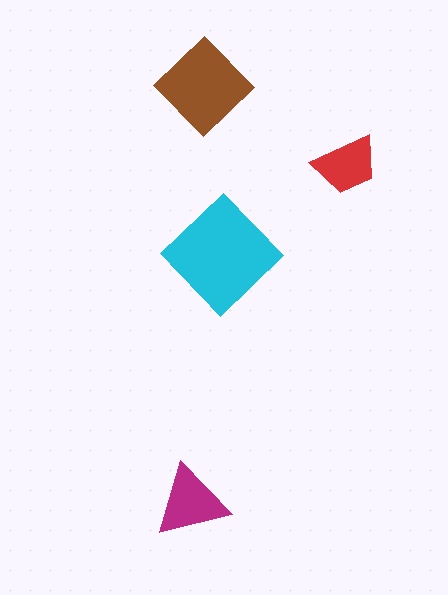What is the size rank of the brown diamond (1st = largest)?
2nd.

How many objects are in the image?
There are 4 objects in the image.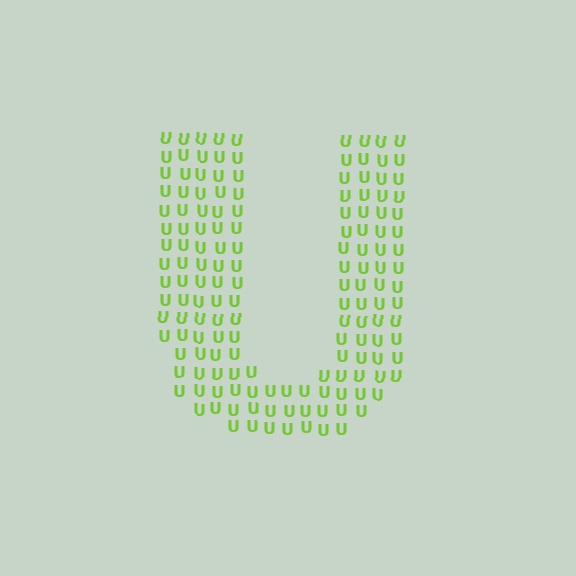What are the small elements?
The small elements are letter U's.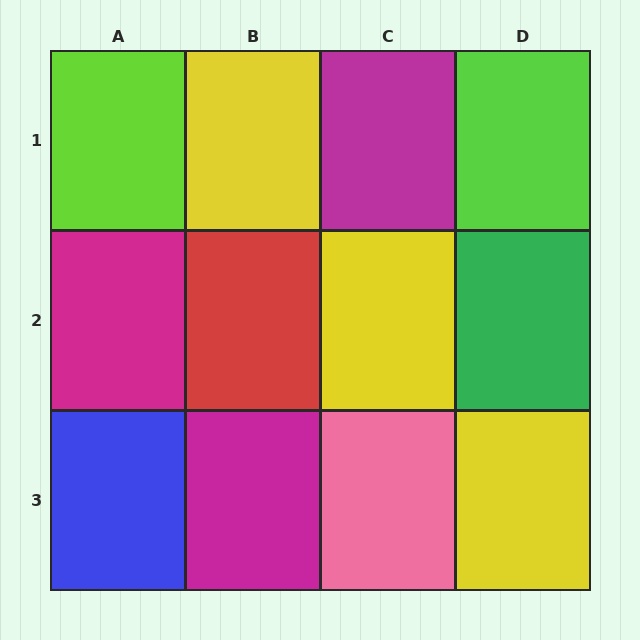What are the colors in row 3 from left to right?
Blue, magenta, pink, yellow.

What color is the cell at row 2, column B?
Red.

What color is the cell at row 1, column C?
Magenta.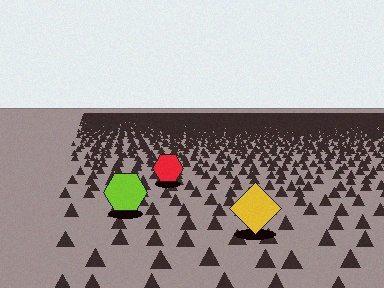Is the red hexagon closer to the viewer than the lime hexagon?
No. The lime hexagon is closer — you can tell from the texture gradient: the ground texture is coarser near it.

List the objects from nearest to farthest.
From nearest to farthest: the yellow diamond, the lime hexagon, the red hexagon.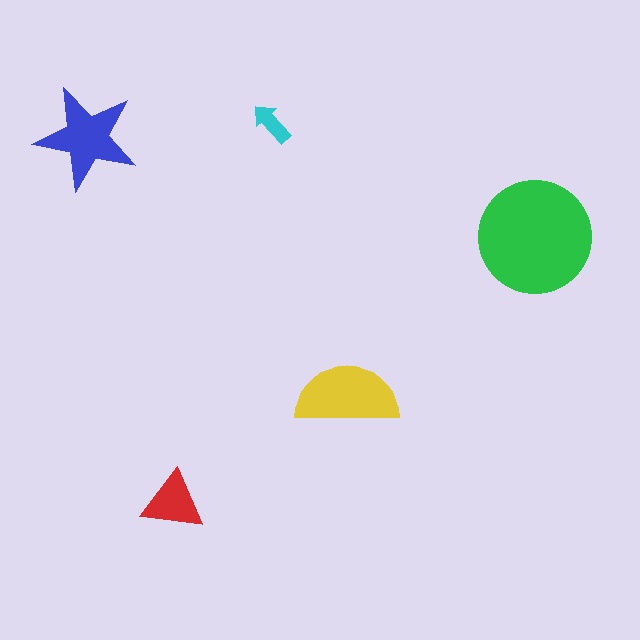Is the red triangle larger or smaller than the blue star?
Smaller.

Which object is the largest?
The green circle.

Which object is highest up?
The cyan arrow is topmost.